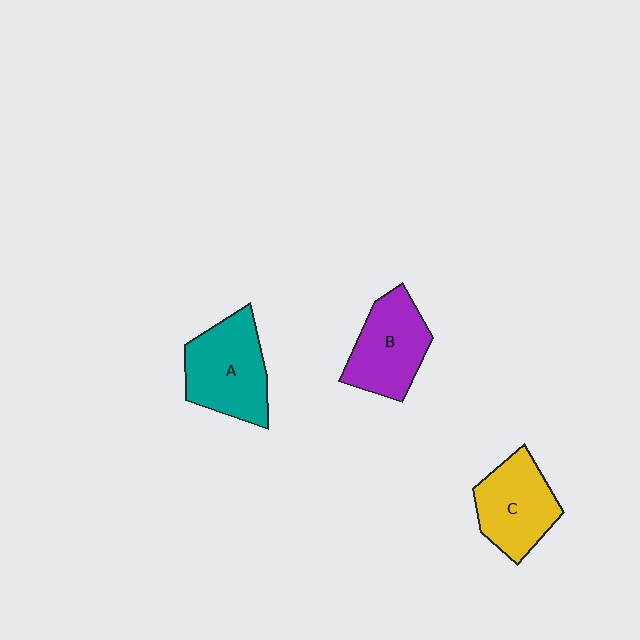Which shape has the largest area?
Shape A (teal).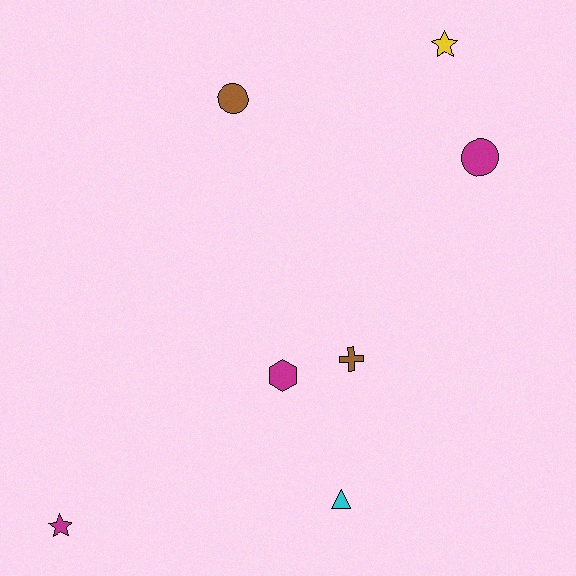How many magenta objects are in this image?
There are 3 magenta objects.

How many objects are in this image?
There are 7 objects.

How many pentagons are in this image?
There are no pentagons.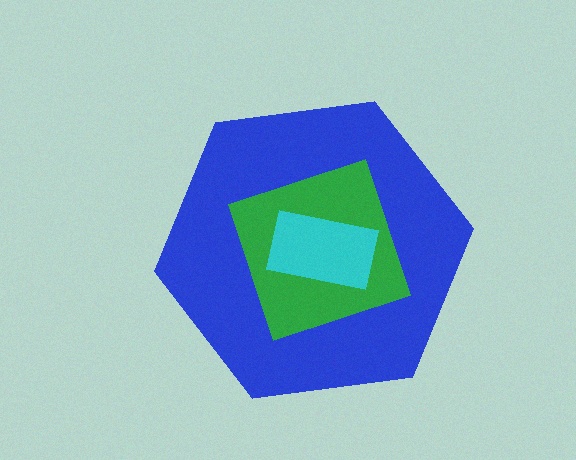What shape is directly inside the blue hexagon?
The green diamond.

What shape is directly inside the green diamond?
The cyan rectangle.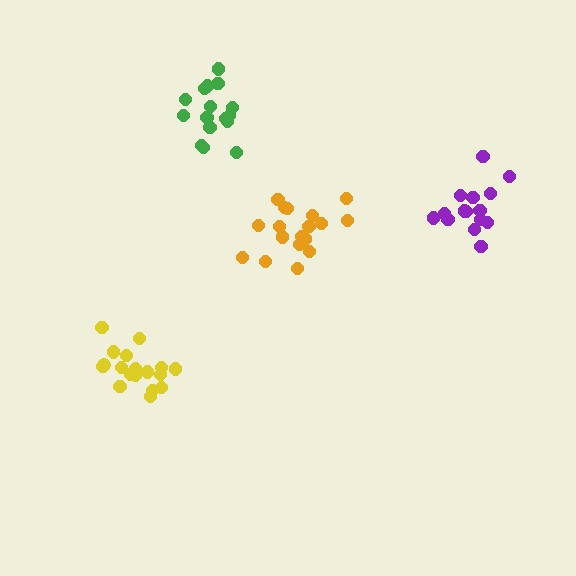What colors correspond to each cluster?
The clusters are colored: purple, green, yellow, orange.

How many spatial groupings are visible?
There are 4 spatial groupings.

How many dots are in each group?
Group 1: 15 dots, Group 2: 17 dots, Group 3: 18 dots, Group 4: 18 dots (68 total).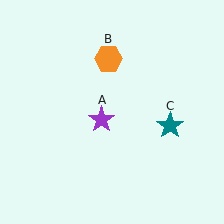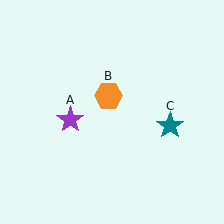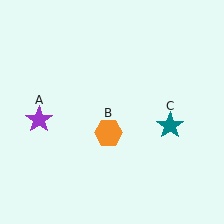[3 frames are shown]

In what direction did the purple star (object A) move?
The purple star (object A) moved left.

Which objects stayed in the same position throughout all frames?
Teal star (object C) remained stationary.